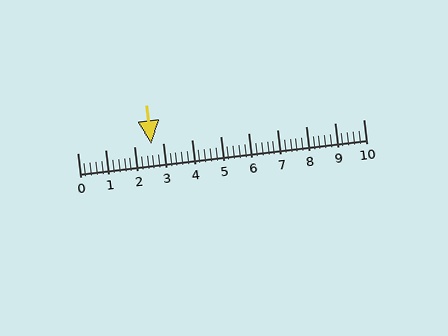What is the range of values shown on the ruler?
The ruler shows values from 0 to 10.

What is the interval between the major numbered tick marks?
The major tick marks are spaced 1 units apart.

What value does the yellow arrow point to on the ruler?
The yellow arrow points to approximately 2.6.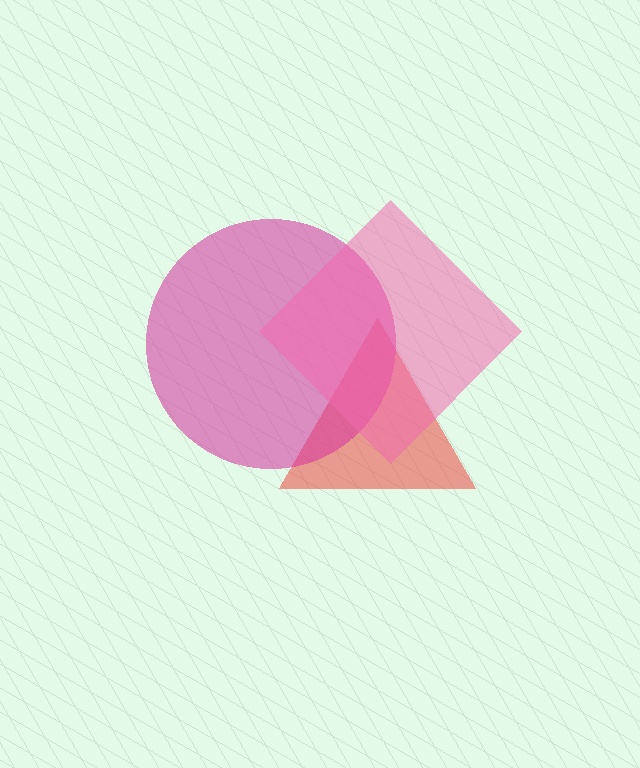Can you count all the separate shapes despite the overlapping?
Yes, there are 3 separate shapes.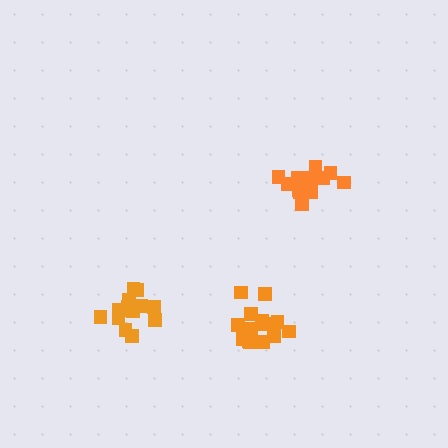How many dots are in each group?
Group 1: 14 dots, Group 2: 15 dots, Group 3: 13 dots (42 total).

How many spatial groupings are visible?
There are 3 spatial groupings.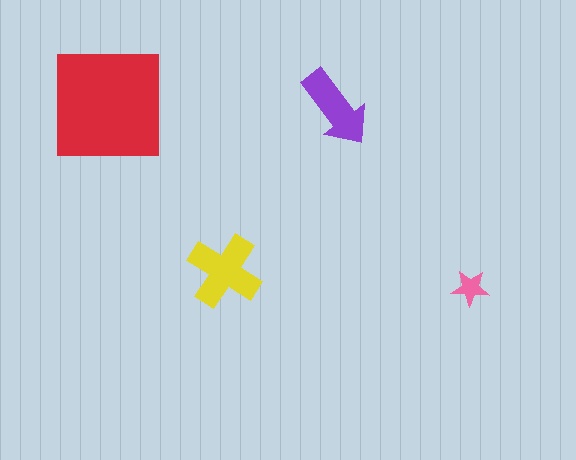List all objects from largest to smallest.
The red square, the yellow cross, the purple arrow, the pink star.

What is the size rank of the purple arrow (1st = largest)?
3rd.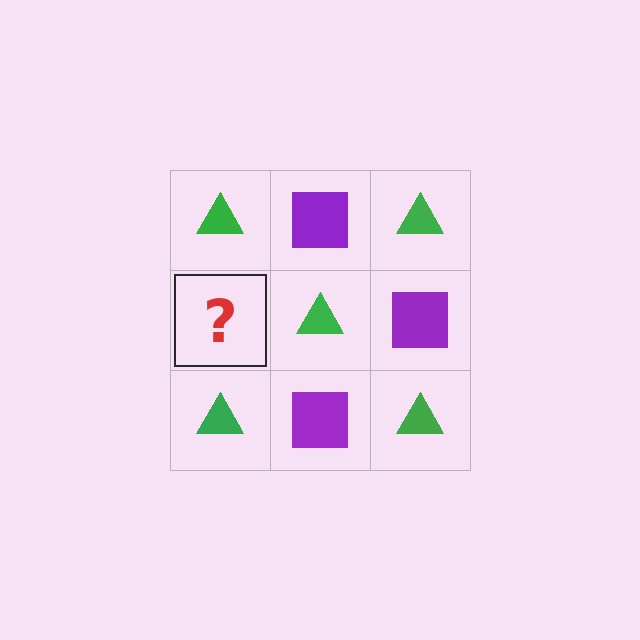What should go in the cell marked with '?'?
The missing cell should contain a purple square.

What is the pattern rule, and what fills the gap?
The rule is that it alternates green triangle and purple square in a checkerboard pattern. The gap should be filled with a purple square.